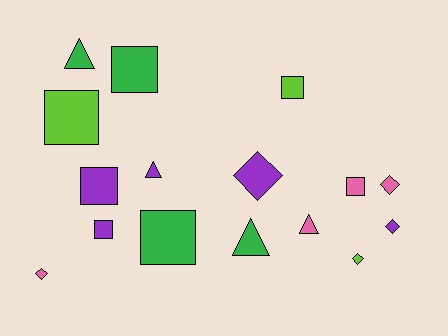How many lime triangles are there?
There are no lime triangles.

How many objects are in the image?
There are 16 objects.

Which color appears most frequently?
Purple, with 5 objects.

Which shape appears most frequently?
Square, with 7 objects.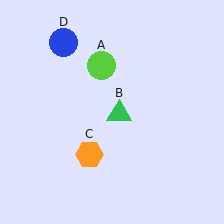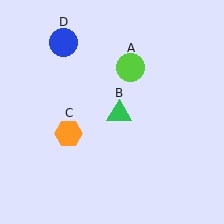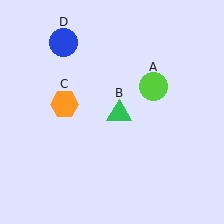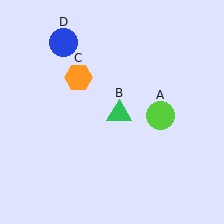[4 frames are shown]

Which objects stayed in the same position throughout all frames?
Green triangle (object B) and blue circle (object D) remained stationary.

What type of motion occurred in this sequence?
The lime circle (object A), orange hexagon (object C) rotated clockwise around the center of the scene.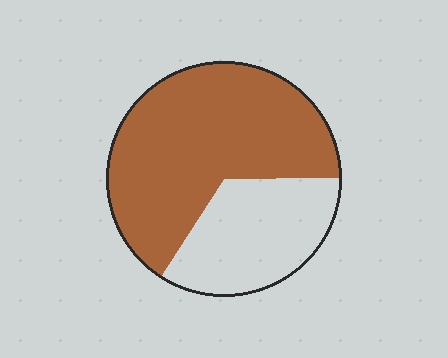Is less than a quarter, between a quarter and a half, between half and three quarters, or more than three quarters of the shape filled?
Between half and three quarters.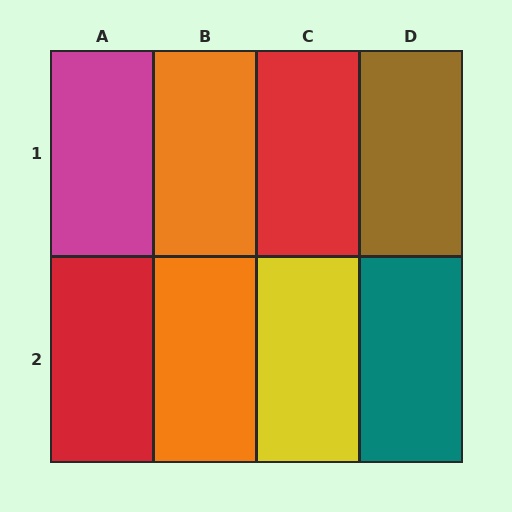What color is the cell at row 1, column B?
Orange.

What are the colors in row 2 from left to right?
Red, orange, yellow, teal.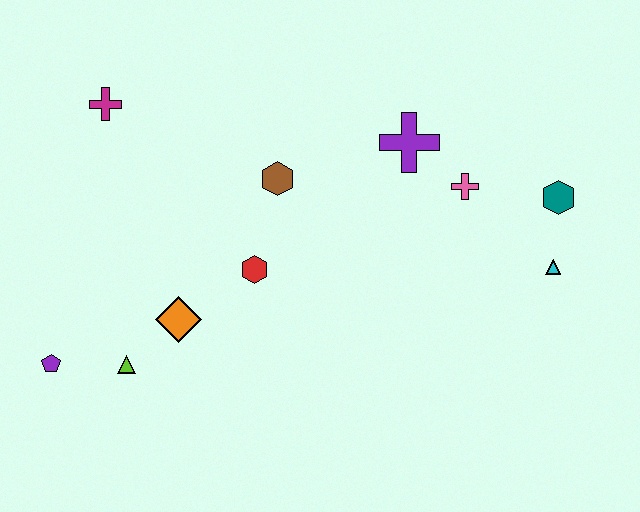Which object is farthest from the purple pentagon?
The teal hexagon is farthest from the purple pentagon.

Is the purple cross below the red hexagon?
No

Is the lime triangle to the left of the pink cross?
Yes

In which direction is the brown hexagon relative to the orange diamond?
The brown hexagon is above the orange diamond.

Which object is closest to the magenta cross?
The brown hexagon is closest to the magenta cross.